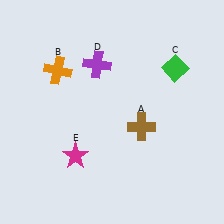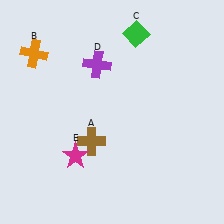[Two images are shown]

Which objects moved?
The objects that moved are: the brown cross (A), the orange cross (B), the green diamond (C).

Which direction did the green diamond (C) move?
The green diamond (C) moved left.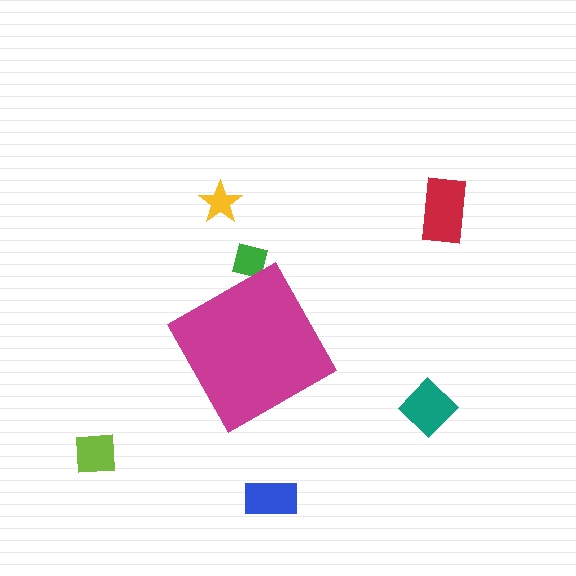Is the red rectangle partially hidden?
No, the red rectangle is fully visible.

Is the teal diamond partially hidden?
No, the teal diamond is fully visible.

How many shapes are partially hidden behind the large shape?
1 shape is partially hidden.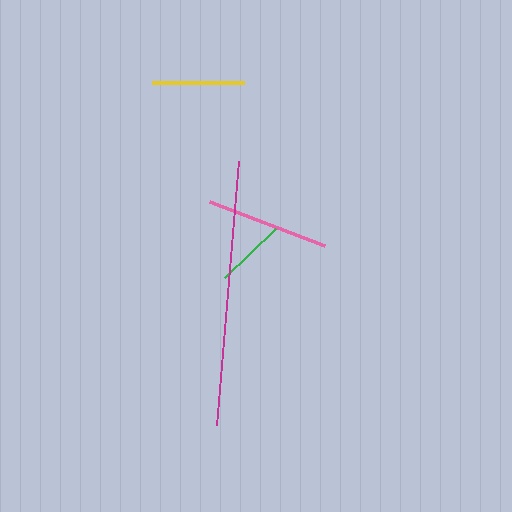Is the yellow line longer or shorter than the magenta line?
The magenta line is longer than the yellow line.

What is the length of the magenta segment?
The magenta segment is approximately 264 pixels long.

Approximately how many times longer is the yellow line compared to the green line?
The yellow line is approximately 1.3 times the length of the green line.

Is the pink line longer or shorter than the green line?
The pink line is longer than the green line.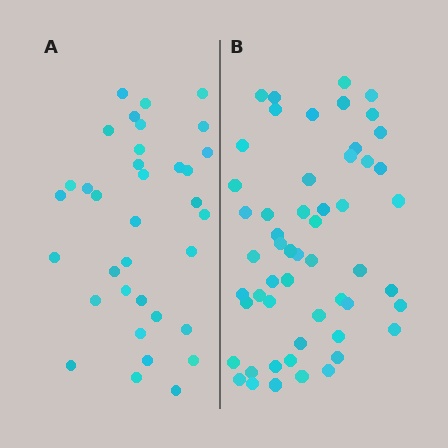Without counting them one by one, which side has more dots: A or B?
Region B (the right region) has more dots.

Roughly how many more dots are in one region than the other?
Region B has approximately 20 more dots than region A.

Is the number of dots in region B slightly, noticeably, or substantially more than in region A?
Region B has substantially more. The ratio is roughly 1.5 to 1.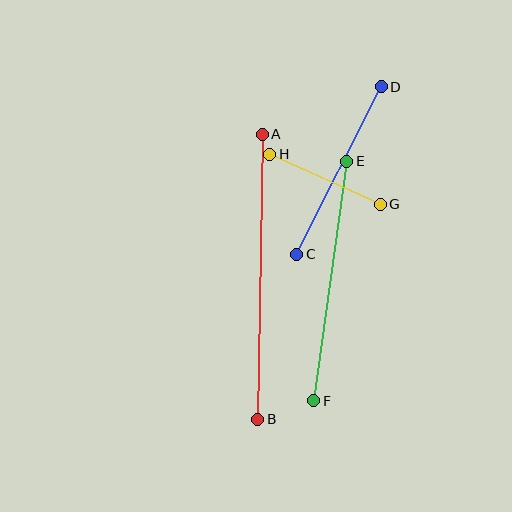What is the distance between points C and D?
The distance is approximately 187 pixels.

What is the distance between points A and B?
The distance is approximately 285 pixels.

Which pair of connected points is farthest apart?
Points A and B are farthest apart.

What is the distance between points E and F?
The distance is approximately 242 pixels.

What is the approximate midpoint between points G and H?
The midpoint is at approximately (325, 179) pixels.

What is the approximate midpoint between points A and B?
The midpoint is at approximately (260, 277) pixels.